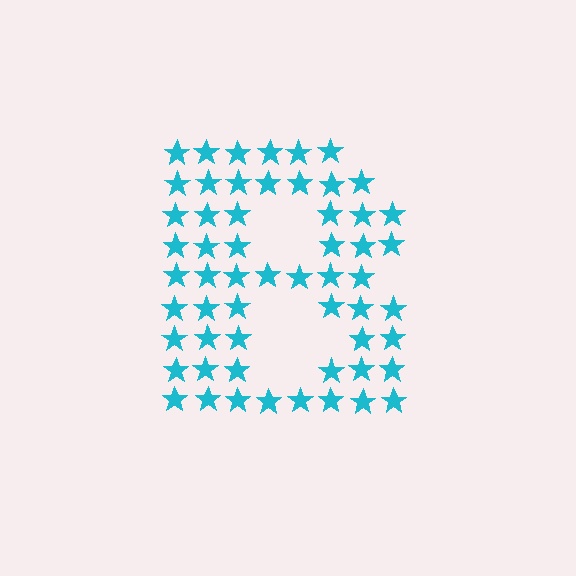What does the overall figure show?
The overall figure shows the letter B.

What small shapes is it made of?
It is made of small stars.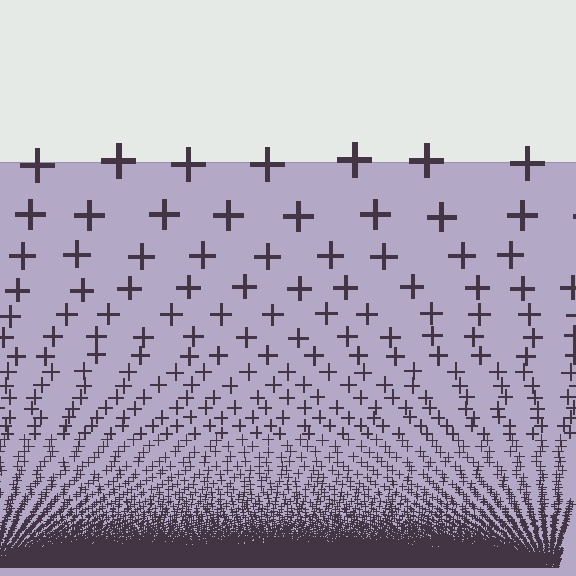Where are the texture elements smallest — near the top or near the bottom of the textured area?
Near the bottom.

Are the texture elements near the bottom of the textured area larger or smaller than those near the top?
Smaller. The gradient is inverted — elements near the bottom are smaller and denser.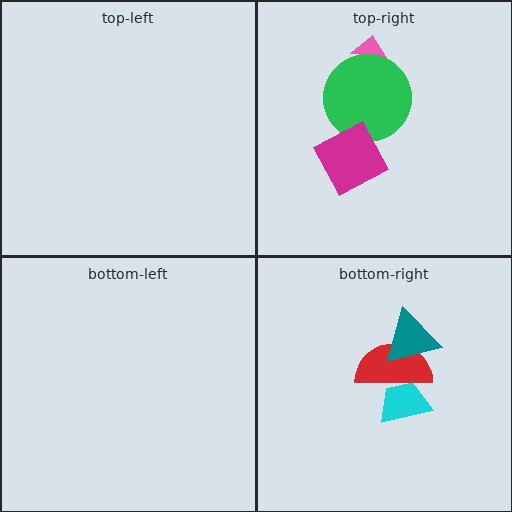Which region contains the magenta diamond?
The top-right region.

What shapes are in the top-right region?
The pink arrow, the green circle, the magenta diamond.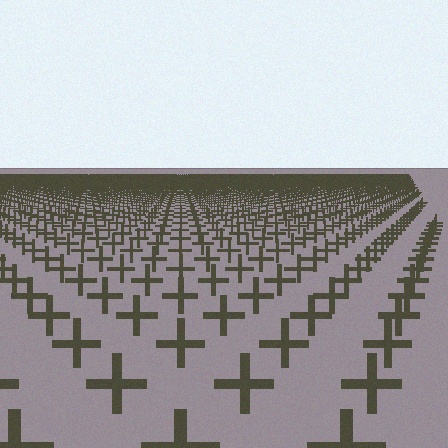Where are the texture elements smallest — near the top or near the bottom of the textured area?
Near the top.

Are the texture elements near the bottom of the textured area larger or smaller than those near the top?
Larger. Near the bottom, elements are closer to the viewer and appear at a bigger on-screen size.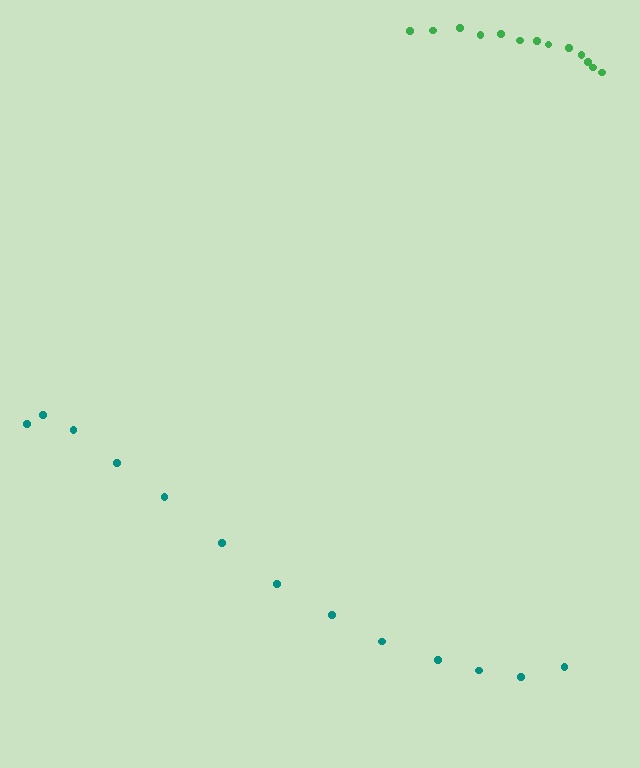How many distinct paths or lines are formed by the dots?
There are 2 distinct paths.